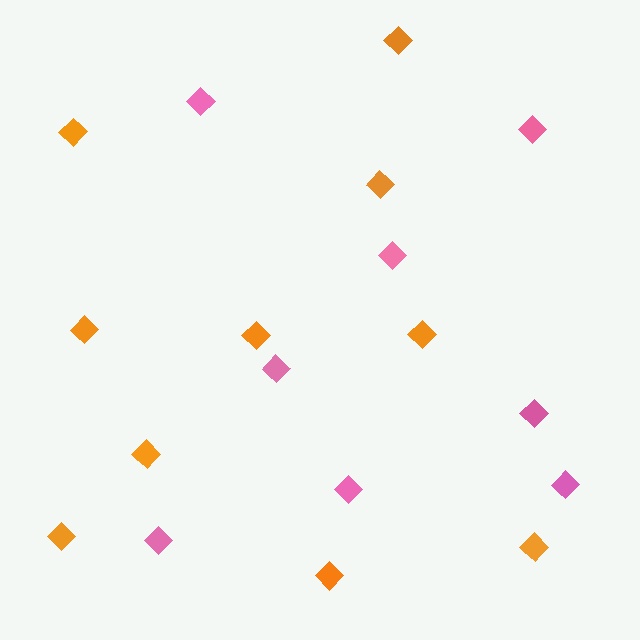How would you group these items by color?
There are 2 groups: one group of pink diamonds (8) and one group of orange diamonds (10).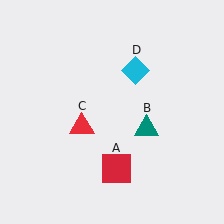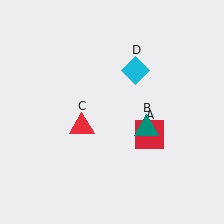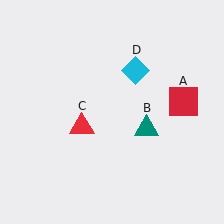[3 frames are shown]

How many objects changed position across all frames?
1 object changed position: red square (object A).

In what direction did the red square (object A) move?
The red square (object A) moved up and to the right.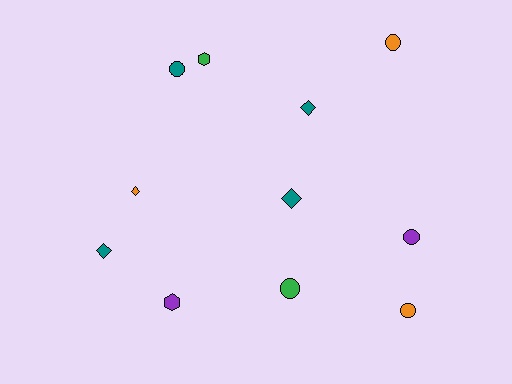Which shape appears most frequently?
Circle, with 5 objects.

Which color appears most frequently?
Teal, with 4 objects.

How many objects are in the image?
There are 11 objects.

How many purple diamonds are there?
There are no purple diamonds.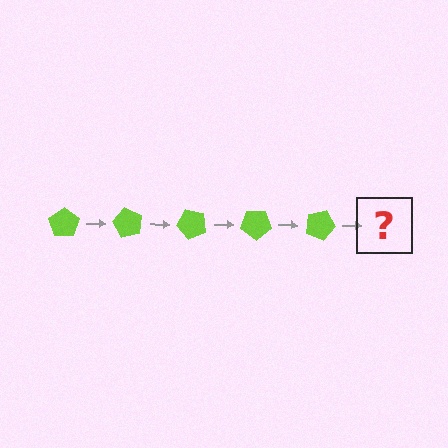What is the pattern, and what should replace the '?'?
The pattern is that the pentagon rotates 60 degrees each step. The '?' should be a lime pentagon rotated 300 degrees.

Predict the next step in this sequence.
The next step is a lime pentagon rotated 300 degrees.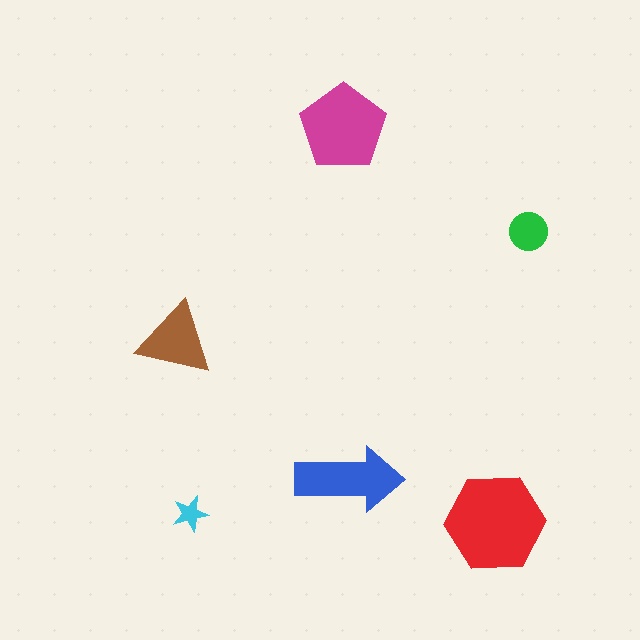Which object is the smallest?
The cyan star.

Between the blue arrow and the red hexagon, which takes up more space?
The red hexagon.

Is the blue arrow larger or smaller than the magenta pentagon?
Smaller.